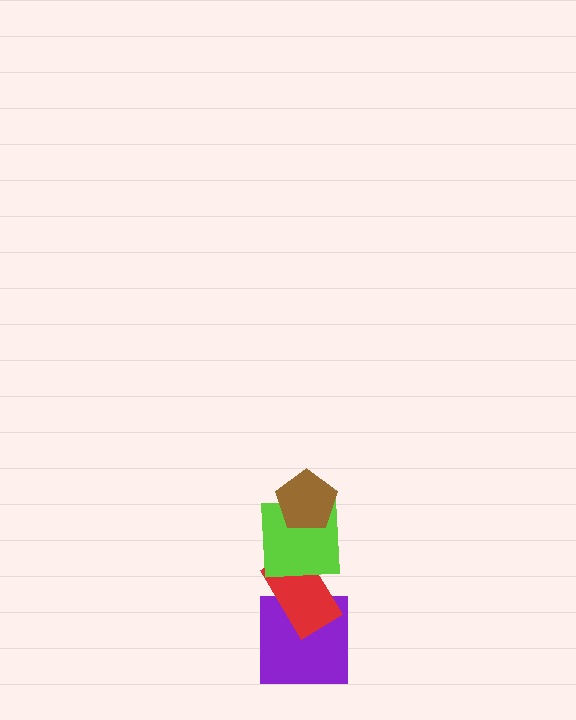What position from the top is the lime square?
The lime square is 2nd from the top.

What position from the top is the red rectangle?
The red rectangle is 3rd from the top.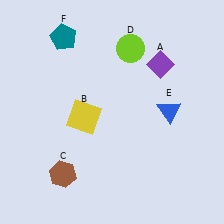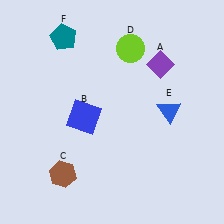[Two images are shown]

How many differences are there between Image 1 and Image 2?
There is 1 difference between the two images.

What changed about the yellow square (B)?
In Image 1, B is yellow. In Image 2, it changed to blue.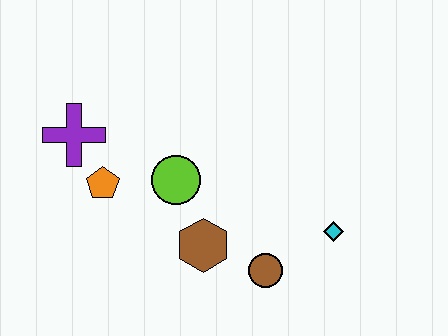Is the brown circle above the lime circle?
No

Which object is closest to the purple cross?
The orange pentagon is closest to the purple cross.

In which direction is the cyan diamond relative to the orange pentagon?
The cyan diamond is to the right of the orange pentagon.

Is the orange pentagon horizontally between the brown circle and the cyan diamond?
No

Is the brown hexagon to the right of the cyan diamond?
No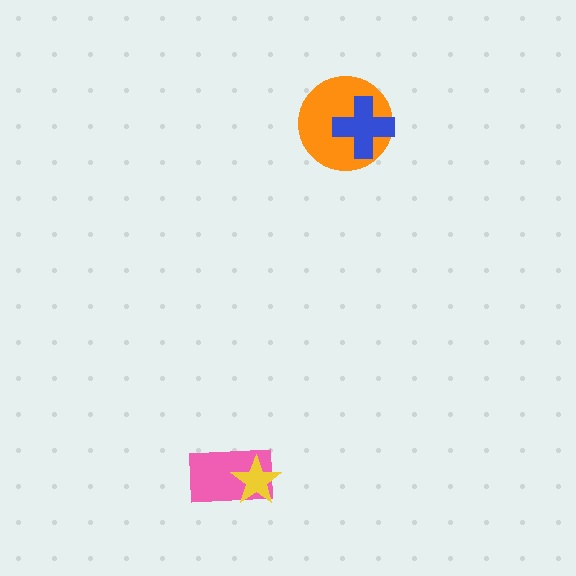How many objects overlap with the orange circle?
1 object overlaps with the orange circle.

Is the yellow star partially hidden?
No, no other shape covers it.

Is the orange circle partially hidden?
Yes, it is partially covered by another shape.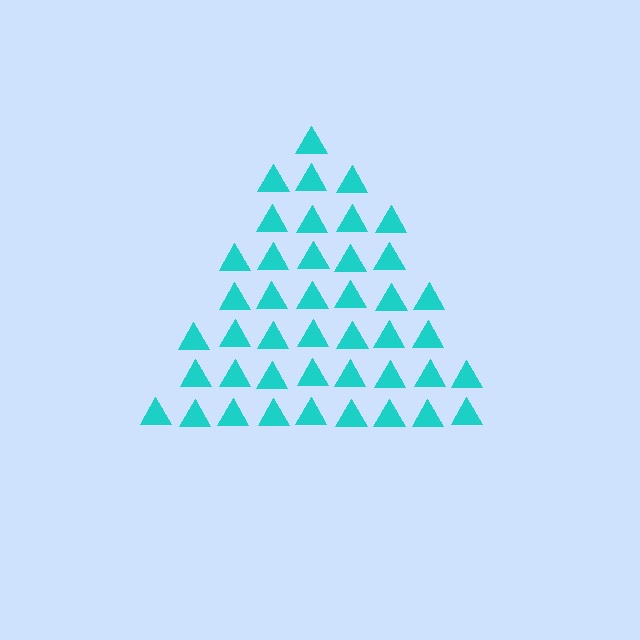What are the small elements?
The small elements are triangles.